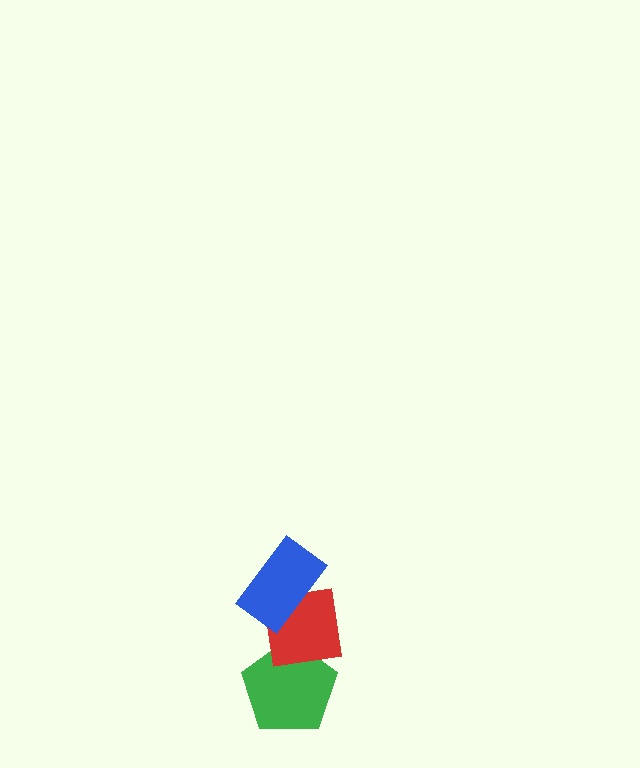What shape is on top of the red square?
The blue rectangle is on top of the red square.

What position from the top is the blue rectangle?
The blue rectangle is 1st from the top.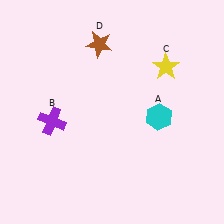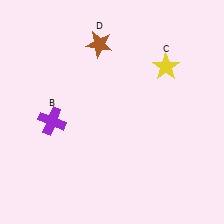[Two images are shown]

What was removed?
The cyan hexagon (A) was removed in Image 2.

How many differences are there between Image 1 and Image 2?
There is 1 difference between the two images.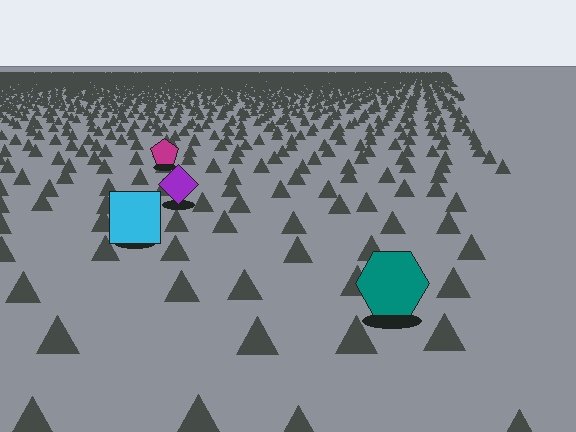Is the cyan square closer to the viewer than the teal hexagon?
No. The teal hexagon is closer — you can tell from the texture gradient: the ground texture is coarser near it.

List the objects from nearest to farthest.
From nearest to farthest: the teal hexagon, the cyan square, the purple diamond, the magenta pentagon.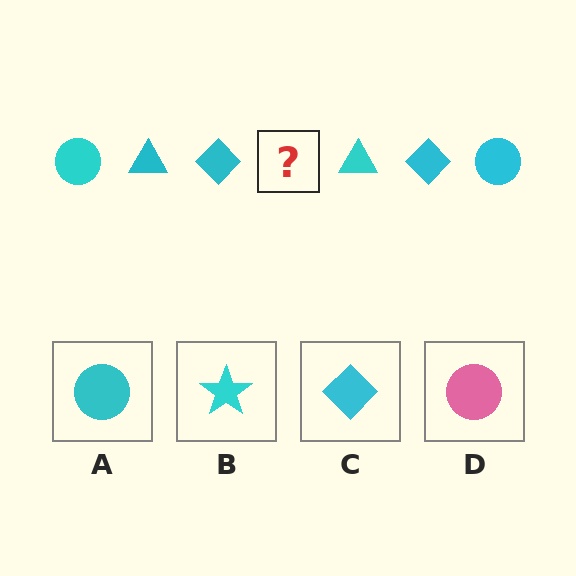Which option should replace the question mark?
Option A.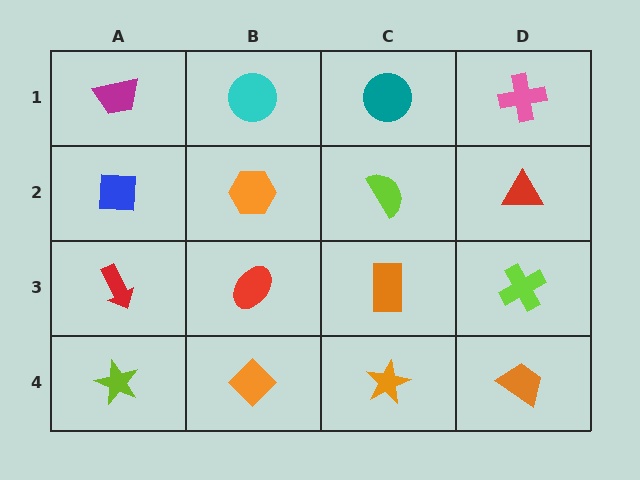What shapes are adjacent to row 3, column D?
A red triangle (row 2, column D), an orange trapezoid (row 4, column D), an orange rectangle (row 3, column C).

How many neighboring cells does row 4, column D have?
2.